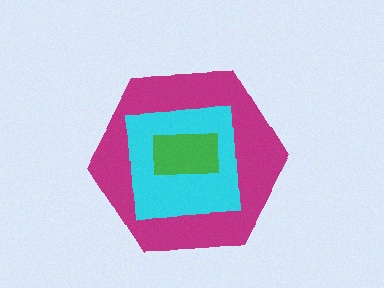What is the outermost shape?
The magenta hexagon.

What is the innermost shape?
The green rectangle.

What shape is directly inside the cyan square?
The green rectangle.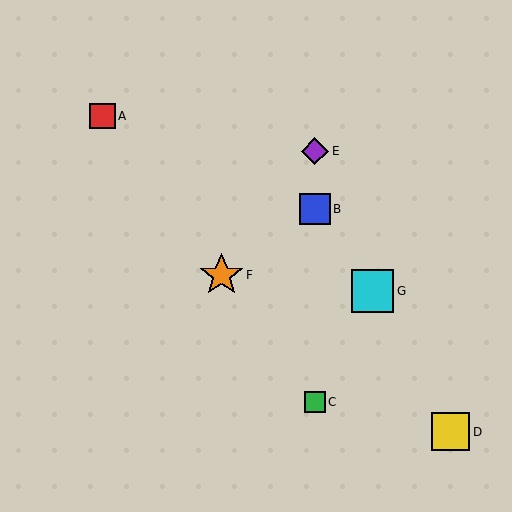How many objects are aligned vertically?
3 objects (B, C, E) are aligned vertically.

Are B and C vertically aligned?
Yes, both are at x≈315.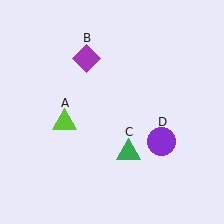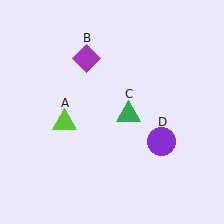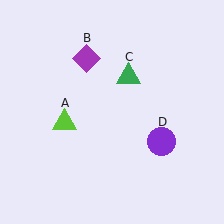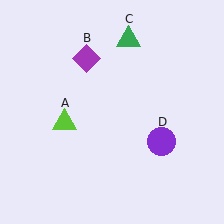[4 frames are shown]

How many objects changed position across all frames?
1 object changed position: green triangle (object C).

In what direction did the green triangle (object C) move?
The green triangle (object C) moved up.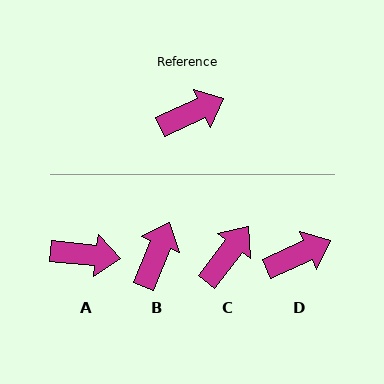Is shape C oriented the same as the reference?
No, it is off by about 28 degrees.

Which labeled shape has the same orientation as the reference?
D.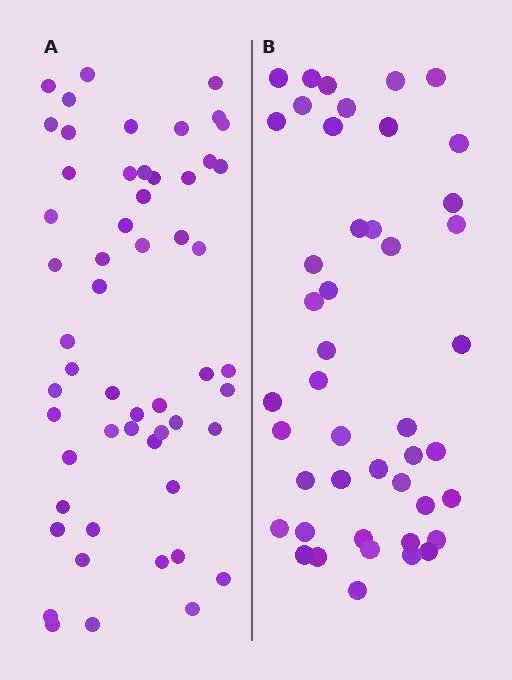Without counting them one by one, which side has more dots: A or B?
Region A (the left region) has more dots.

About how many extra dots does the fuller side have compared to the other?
Region A has roughly 10 or so more dots than region B.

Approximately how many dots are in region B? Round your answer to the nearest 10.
About 40 dots. (The exact count is 45, which rounds to 40.)